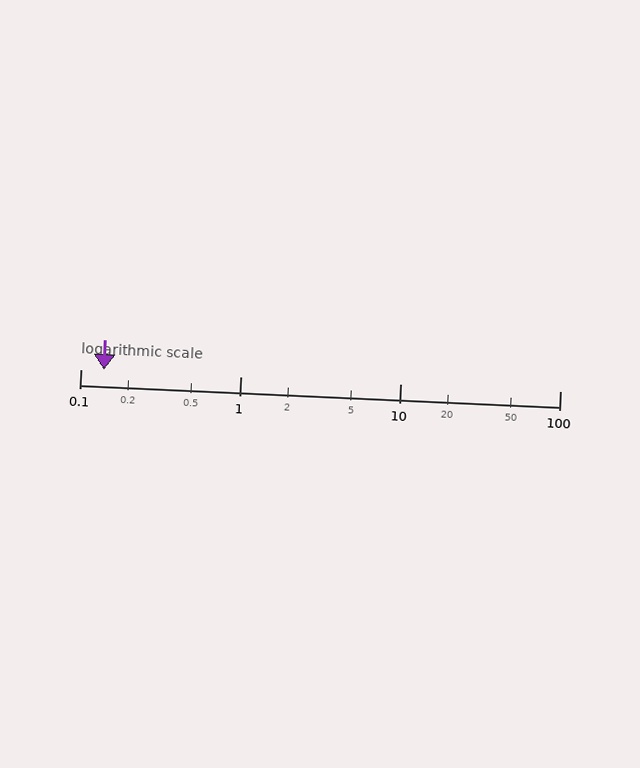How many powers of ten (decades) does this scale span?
The scale spans 3 decades, from 0.1 to 100.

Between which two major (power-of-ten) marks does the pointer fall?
The pointer is between 0.1 and 1.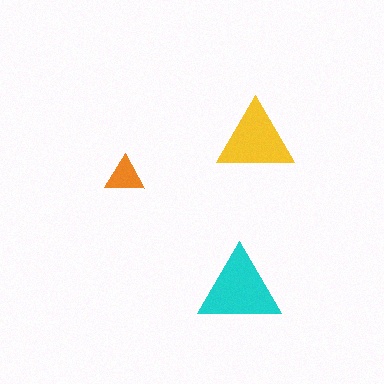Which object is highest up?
The yellow triangle is topmost.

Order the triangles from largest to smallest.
the cyan one, the yellow one, the orange one.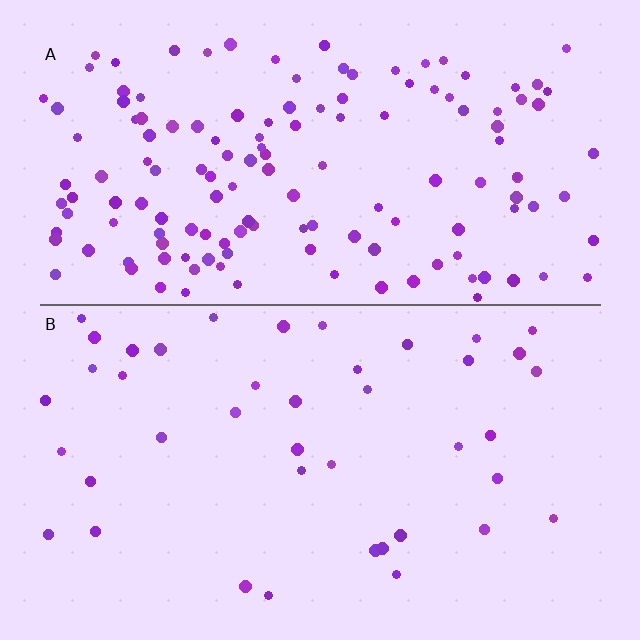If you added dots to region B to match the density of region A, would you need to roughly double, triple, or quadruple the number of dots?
Approximately triple.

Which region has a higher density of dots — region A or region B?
A (the top).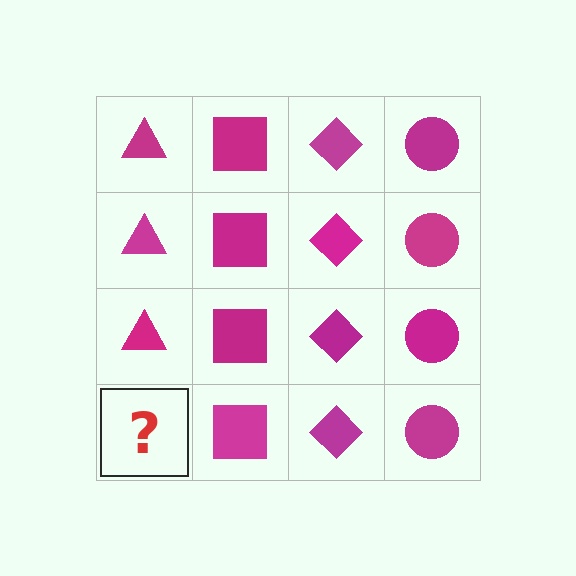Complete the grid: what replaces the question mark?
The question mark should be replaced with a magenta triangle.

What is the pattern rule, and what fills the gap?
The rule is that each column has a consistent shape. The gap should be filled with a magenta triangle.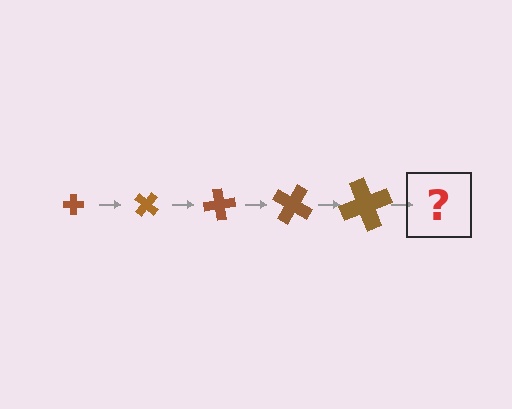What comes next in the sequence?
The next element should be a cross, larger than the previous one and rotated 200 degrees from the start.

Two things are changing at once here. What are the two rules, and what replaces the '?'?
The two rules are that the cross grows larger each step and it rotates 40 degrees each step. The '?' should be a cross, larger than the previous one and rotated 200 degrees from the start.